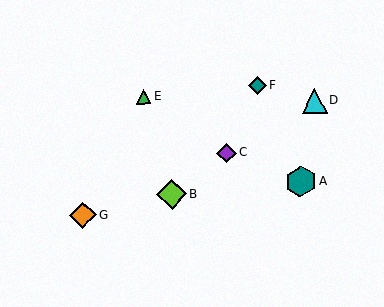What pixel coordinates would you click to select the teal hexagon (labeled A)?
Click at (301, 181) to select the teal hexagon A.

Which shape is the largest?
The teal hexagon (labeled A) is the largest.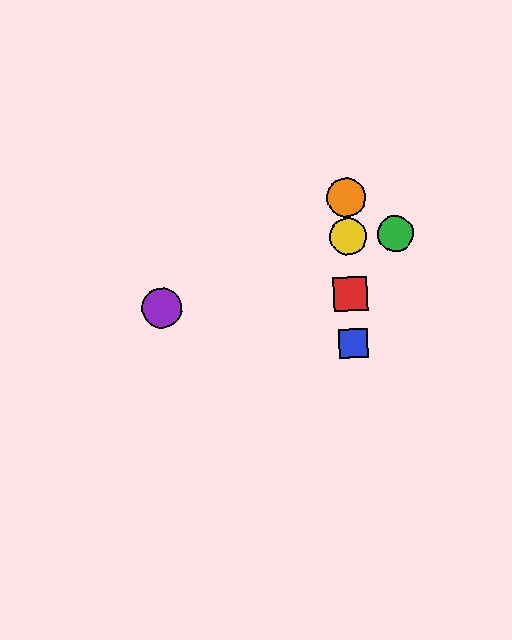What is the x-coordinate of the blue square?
The blue square is at x≈353.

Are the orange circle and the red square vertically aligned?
Yes, both are at x≈346.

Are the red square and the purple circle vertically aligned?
No, the red square is at x≈351 and the purple circle is at x≈162.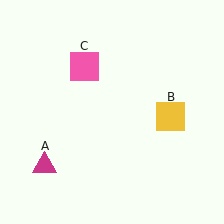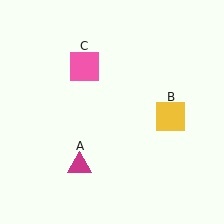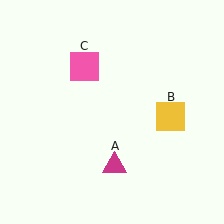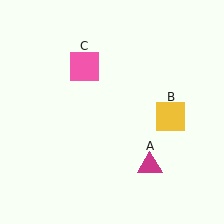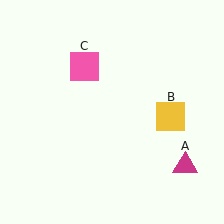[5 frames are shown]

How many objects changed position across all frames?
1 object changed position: magenta triangle (object A).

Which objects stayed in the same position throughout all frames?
Yellow square (object B) and pink square (object C) remained stationary.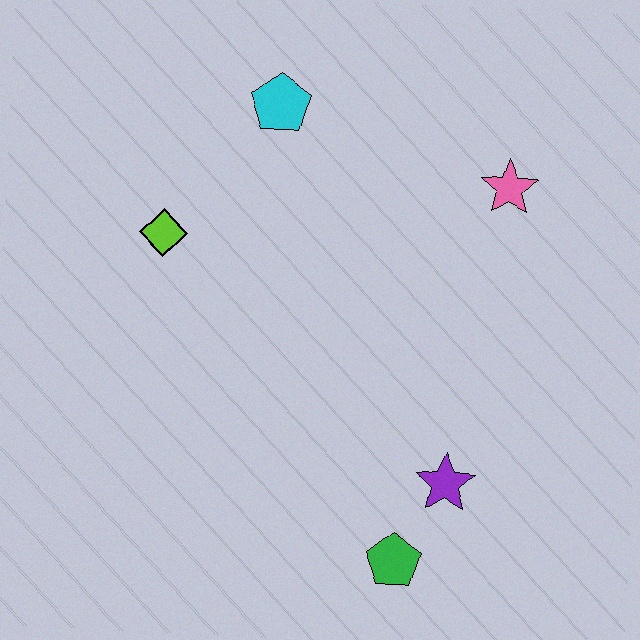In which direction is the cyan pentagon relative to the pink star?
The cyan pentagon is to the left of the pink star.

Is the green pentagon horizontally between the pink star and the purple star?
No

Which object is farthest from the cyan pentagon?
The green pentagon is farthest from the cyan pentagon.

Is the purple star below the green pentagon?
No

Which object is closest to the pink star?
The cyan pentagon is closest to the pink star.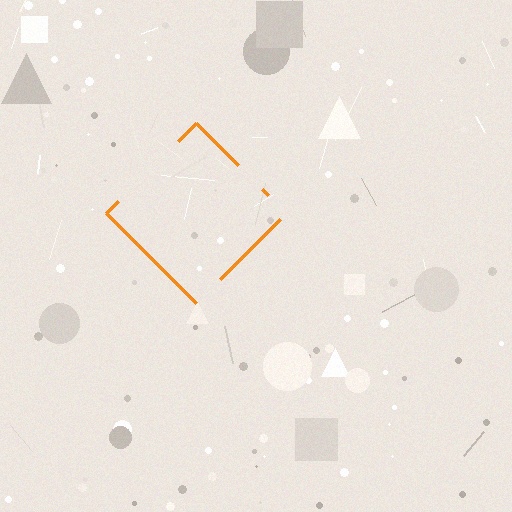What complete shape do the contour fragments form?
The contour fragments form a diamond.